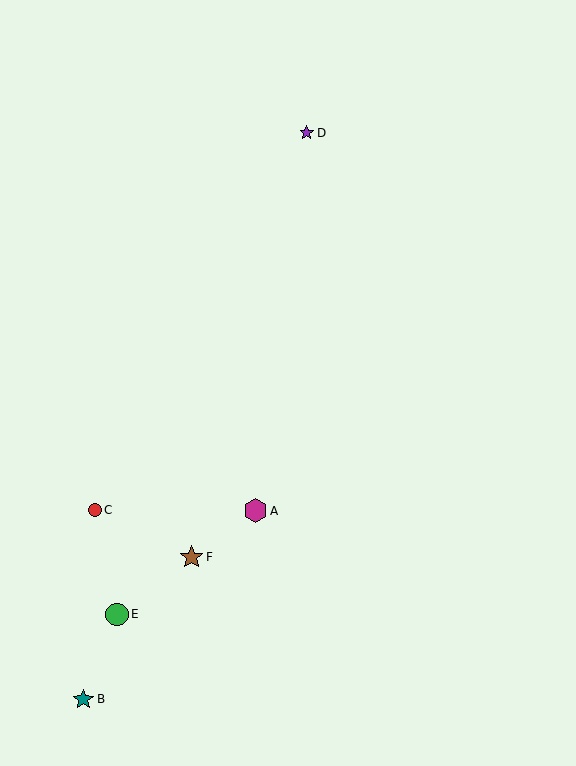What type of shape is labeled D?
Shape D is a purple star.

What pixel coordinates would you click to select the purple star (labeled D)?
Click at (307, 133) to select the purple star D.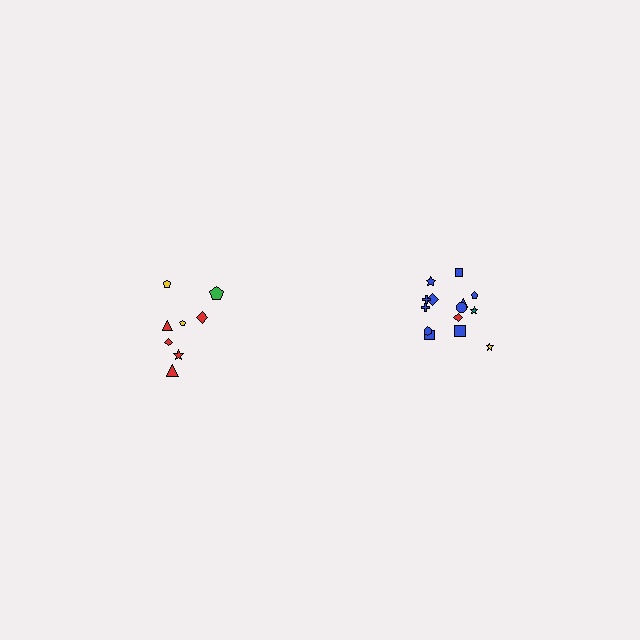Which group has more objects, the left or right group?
The right group.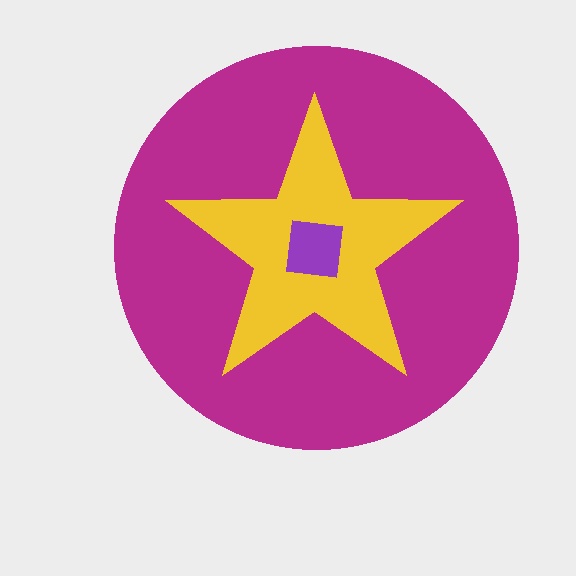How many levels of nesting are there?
3.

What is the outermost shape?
The magenta circle.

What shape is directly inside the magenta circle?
The yellow star.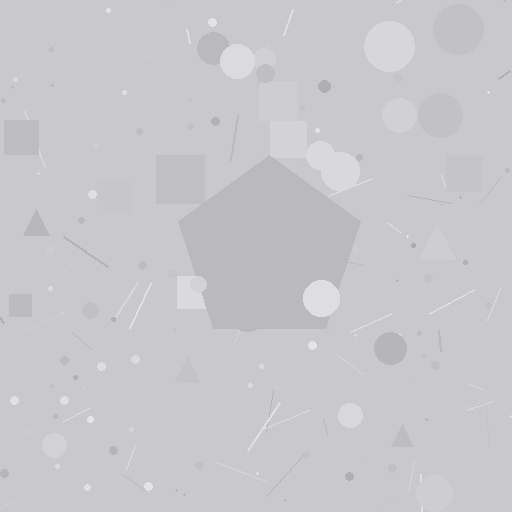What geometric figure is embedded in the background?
A pentagon is embedded in the background.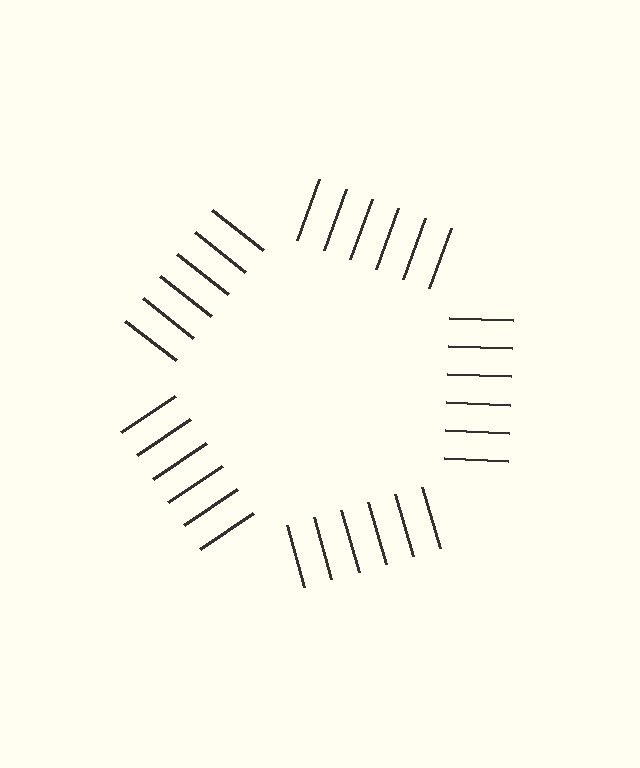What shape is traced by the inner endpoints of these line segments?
An illusory pentagon — the line segments terminate on its edges but no continuous stroke is drawn.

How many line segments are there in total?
30 — 6 along each of the 5 edges.